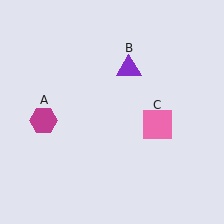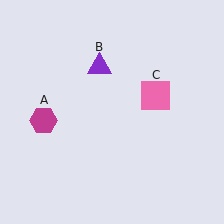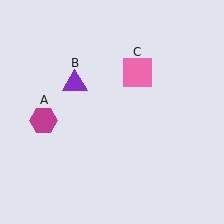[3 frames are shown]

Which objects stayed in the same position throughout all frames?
Magenta hexagon (object A) remained stationary.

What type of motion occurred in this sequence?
The purple triangle (object B), pink square (object C) rotated counterclockwise around the center of the scene.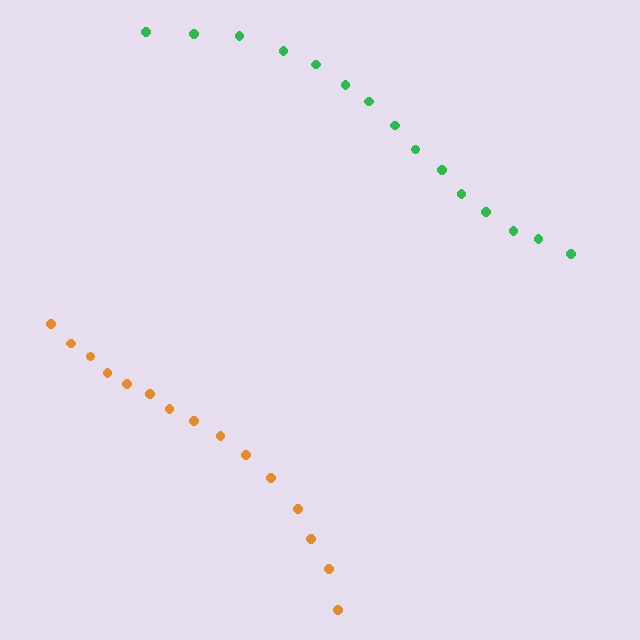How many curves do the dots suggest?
There are 2 distinct paths.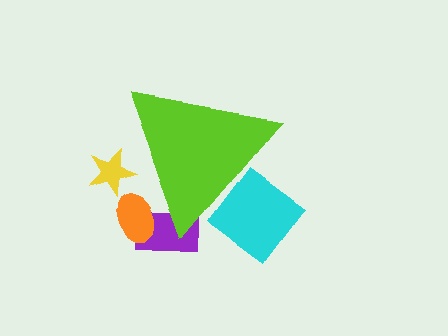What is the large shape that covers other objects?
A lime triangle.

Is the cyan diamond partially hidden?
Yes, the cyan diamond is partially hidden behind the lime triangle.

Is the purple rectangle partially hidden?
Yes, the purple rectangle is partially hidden behind the lime triangle.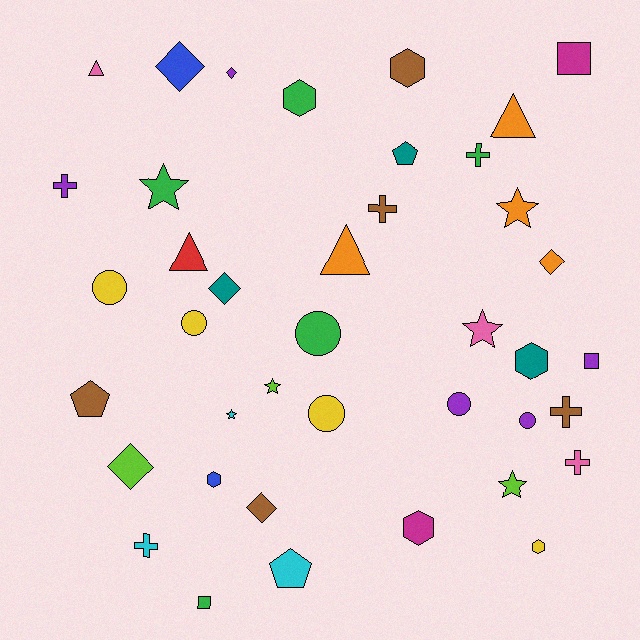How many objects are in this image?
There are 40 objects.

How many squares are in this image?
There are 3 squares.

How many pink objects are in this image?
There are 3 pink objects.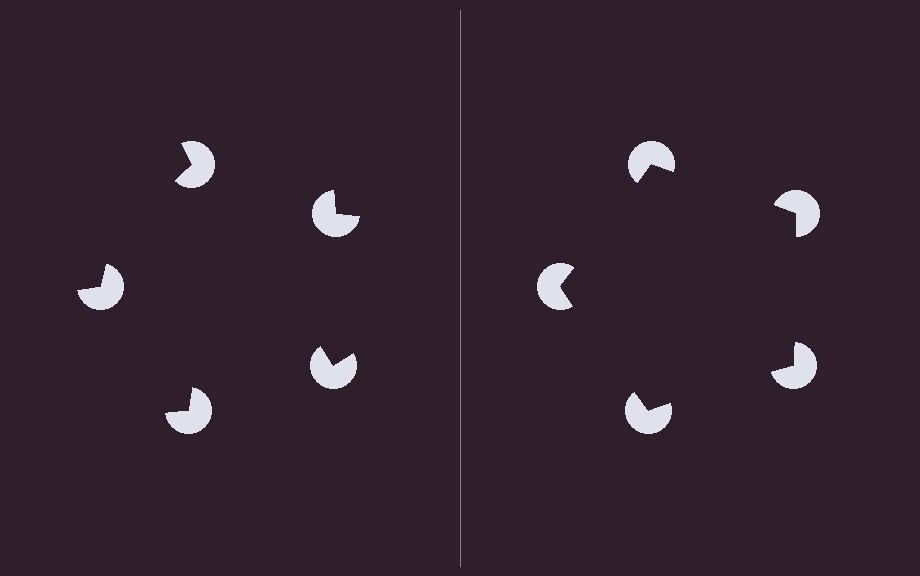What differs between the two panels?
The pac-man discs are positioned identically on both sides; only the wedge orientations differ. On the right they align to a pentagon; on the left they are misaligned.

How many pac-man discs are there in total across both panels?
10 — 5 on each side.